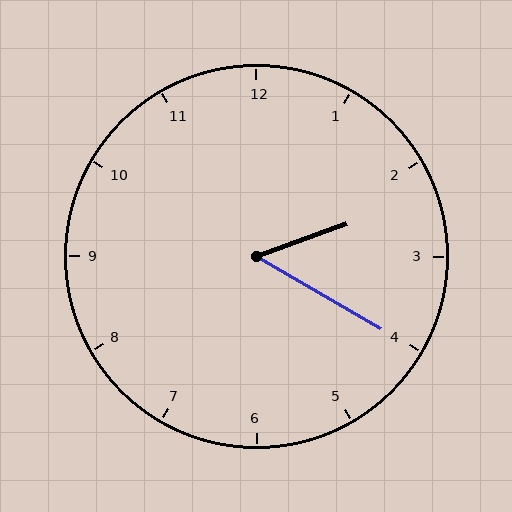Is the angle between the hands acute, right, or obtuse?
It is acute.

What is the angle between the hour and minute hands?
Approximately 50 degrees.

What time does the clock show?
2:20.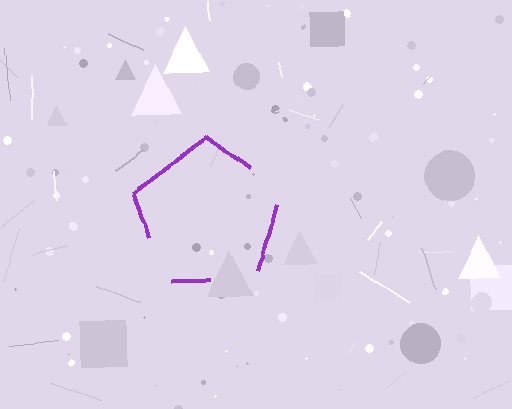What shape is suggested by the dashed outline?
The dashed outline suggests a pentagon.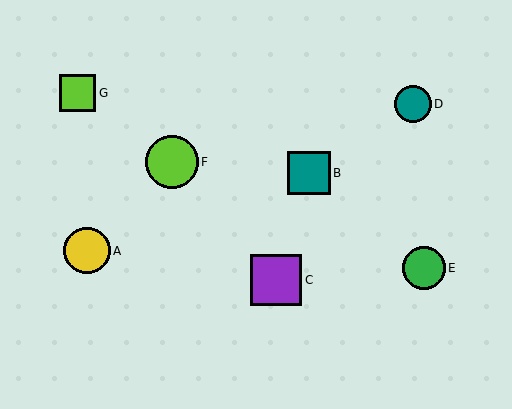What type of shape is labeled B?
Shape B is a teal square.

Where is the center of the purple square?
The center of the purple square is at (276, 280).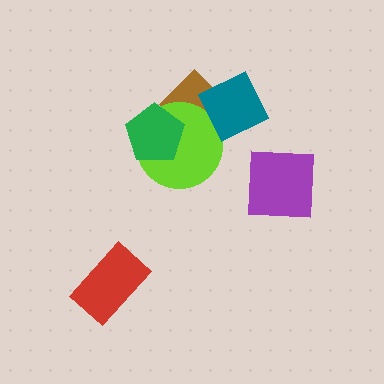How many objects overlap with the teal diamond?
2 objects overlap with the teal diamond.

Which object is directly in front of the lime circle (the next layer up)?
The green pentagon is directly in front of the lime circle.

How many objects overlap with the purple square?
0 objects overlap with the purple square.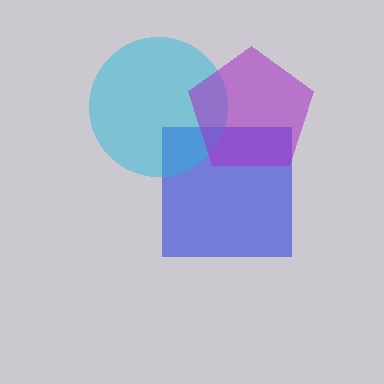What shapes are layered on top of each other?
The layered shapes are: a blue square, a cyan circle, a purple pentagon.